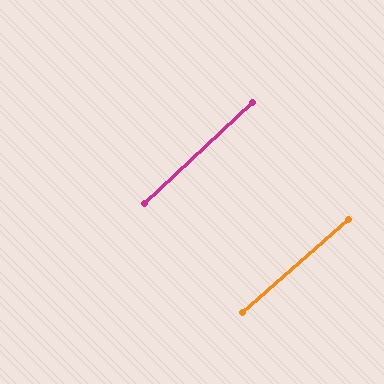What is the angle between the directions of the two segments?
Approximately 2 degrees.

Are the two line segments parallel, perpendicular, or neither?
Parallel — their directions differ by only 1.5°.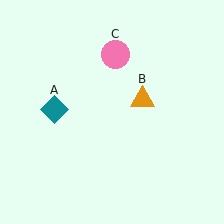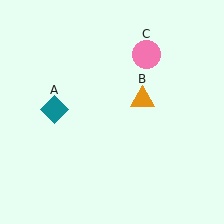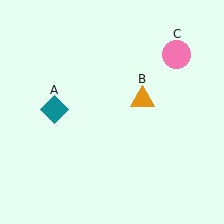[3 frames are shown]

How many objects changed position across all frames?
1 object changed position: pink circle (object C).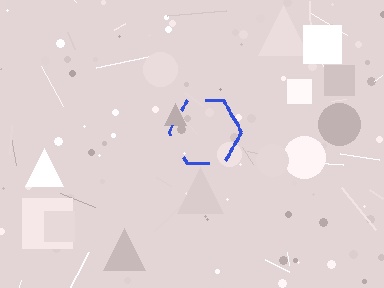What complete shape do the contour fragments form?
The contour fragments form a hexagon.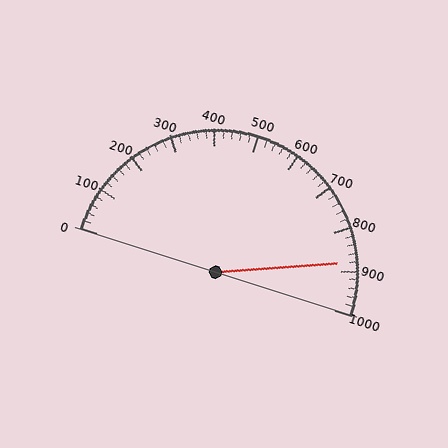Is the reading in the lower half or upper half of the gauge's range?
The reading is in the upper half of the range (0 to 1000).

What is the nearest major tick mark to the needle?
The nearest major tick mark is 900.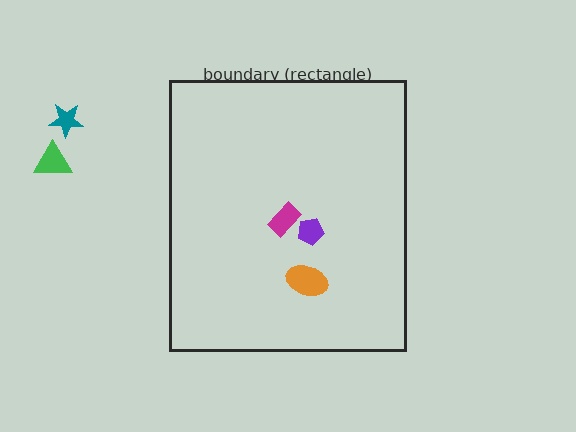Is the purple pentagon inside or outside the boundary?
Inside.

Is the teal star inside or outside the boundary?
Outside.